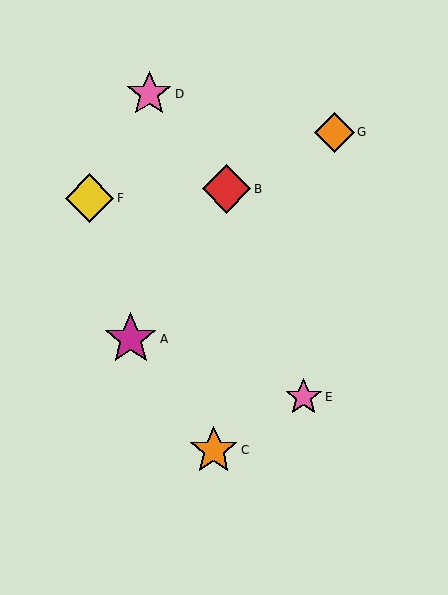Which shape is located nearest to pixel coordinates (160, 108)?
The pink star (labeled D) at (149, 94) is nearest to that location.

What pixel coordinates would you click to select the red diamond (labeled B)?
Click at (226, 189) to select the red diamond B.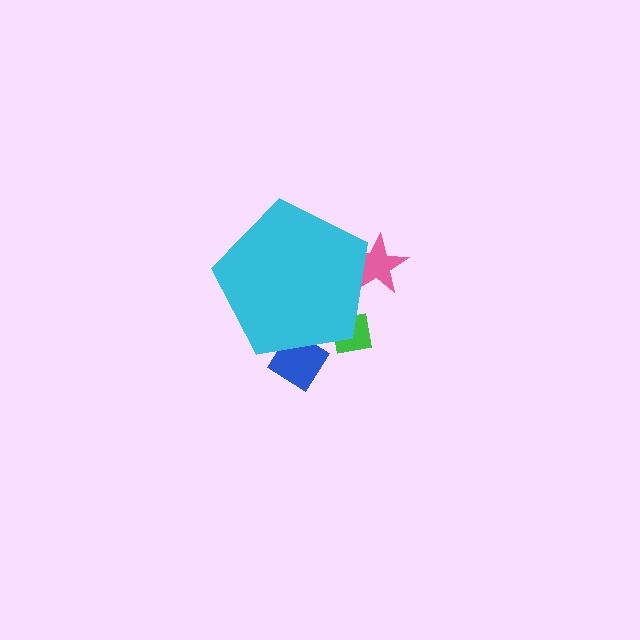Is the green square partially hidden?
Yes, the green square is partially hidden behind the cyan pentagon.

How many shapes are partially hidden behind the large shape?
3 shapes are partially hidden.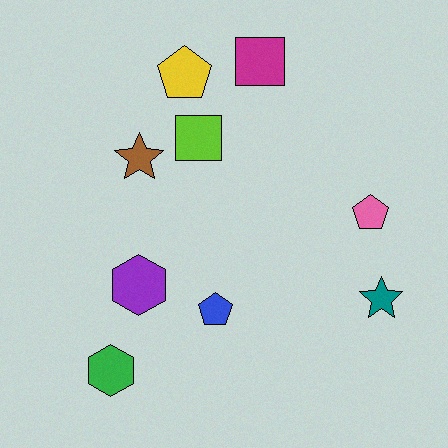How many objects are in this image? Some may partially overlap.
There are 9 objects.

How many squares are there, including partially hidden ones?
There are 2 squares.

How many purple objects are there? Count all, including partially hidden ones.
There is 1 purple object.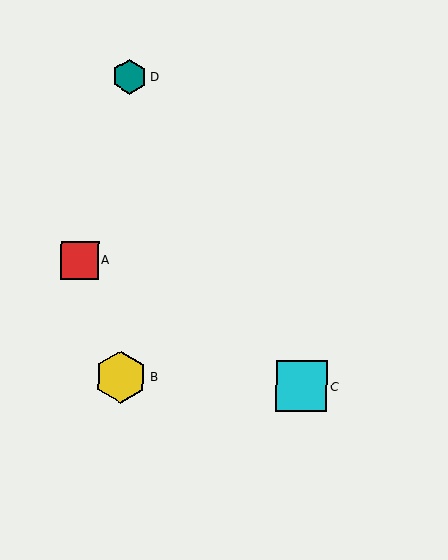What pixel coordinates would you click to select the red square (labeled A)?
Click at (80, 260) to select the red square A.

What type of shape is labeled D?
Shape D is a teal hexagon.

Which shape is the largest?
The yellow hexagon (labeled B) is the largest.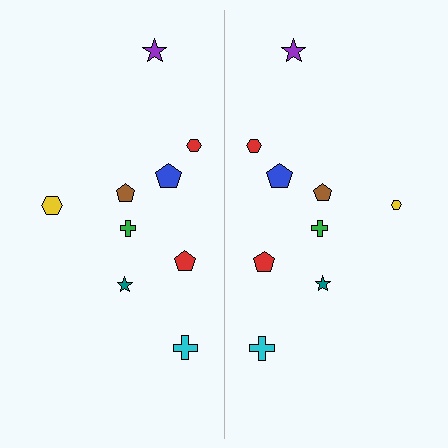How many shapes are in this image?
There are 18 shapes in this image.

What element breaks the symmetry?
The yellow hexagon on the right side has a different size than its mirror counterpart.